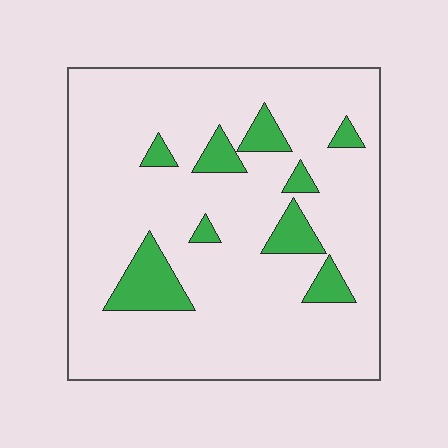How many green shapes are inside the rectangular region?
9.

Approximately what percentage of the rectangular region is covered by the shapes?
Approximately 15%.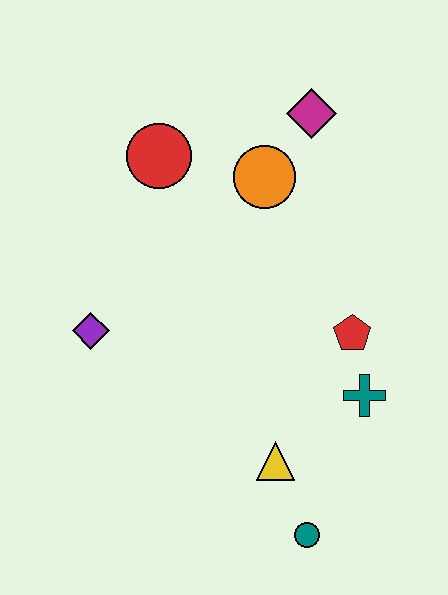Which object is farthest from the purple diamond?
The magenta diamond is farthest from the purple diamond.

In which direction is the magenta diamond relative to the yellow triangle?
The magenta diamond is above the yellow triangle.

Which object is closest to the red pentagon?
The teal cross is closest to the red pentagon.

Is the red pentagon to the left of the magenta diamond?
No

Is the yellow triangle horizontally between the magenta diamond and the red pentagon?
No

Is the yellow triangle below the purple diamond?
Yes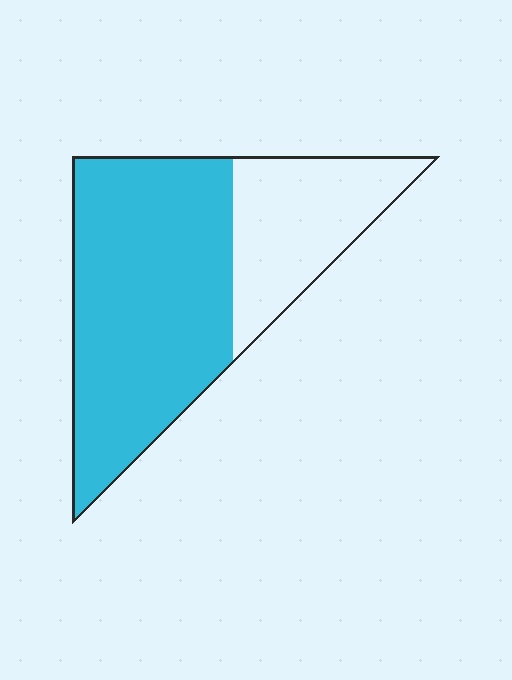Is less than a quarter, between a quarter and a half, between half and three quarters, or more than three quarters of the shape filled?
Between half and three quarters.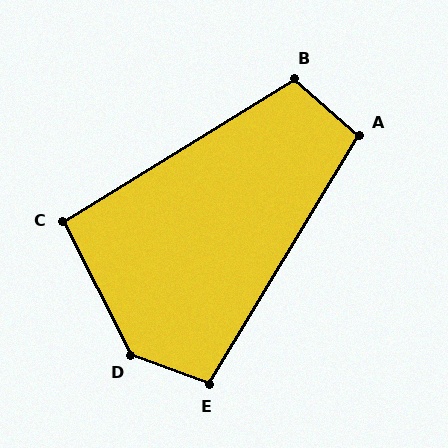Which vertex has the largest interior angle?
D, at approximately 137 degrees.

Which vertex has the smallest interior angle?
C, at approximately 95 degrees.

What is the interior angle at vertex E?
Approximately 101 degrees (obtuse).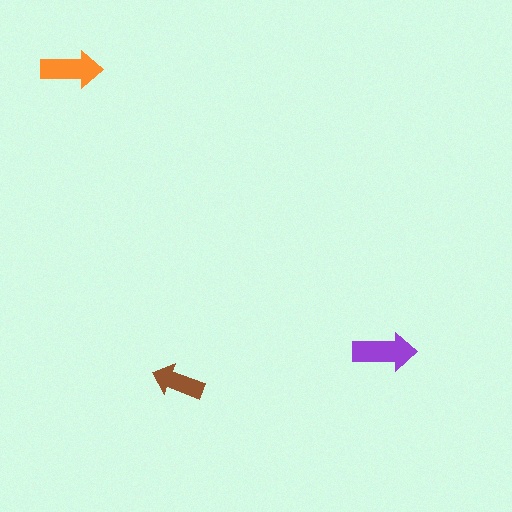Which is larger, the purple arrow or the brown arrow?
The purple one.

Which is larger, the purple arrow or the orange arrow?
The purple one.